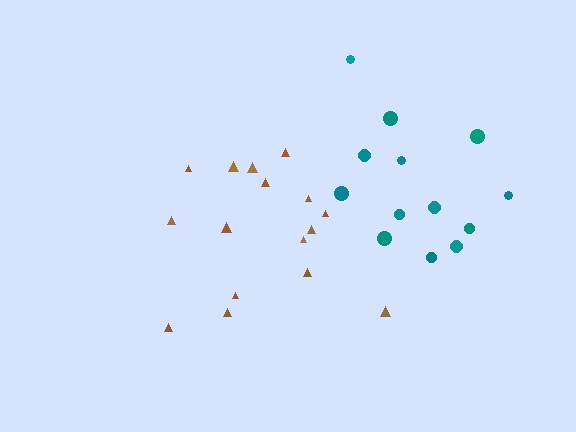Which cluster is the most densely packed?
Teal.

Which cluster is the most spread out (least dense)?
Brown.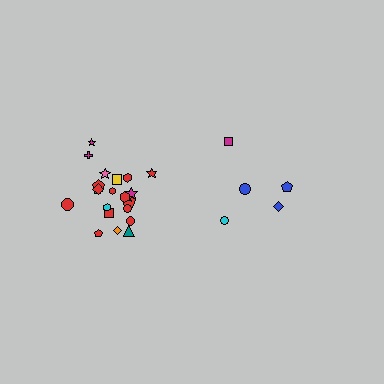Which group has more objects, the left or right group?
The left group.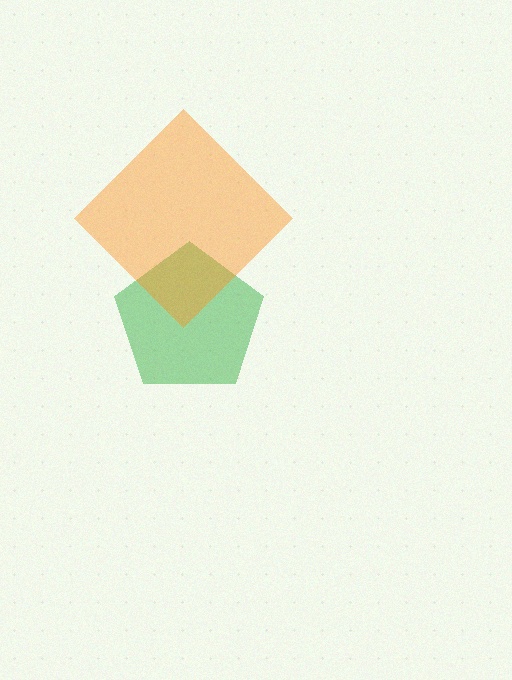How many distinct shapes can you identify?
There are 2 distinct shapes: a green pentagon, an orange diamond.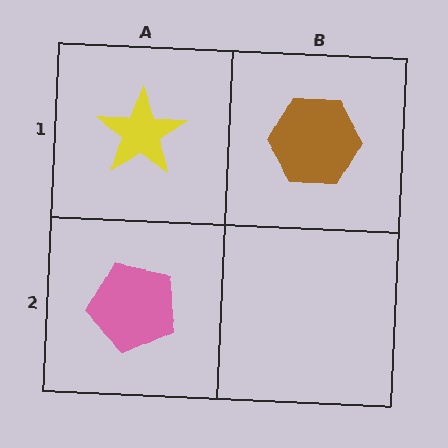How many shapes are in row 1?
2 shapes.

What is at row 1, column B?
A brown hexagon.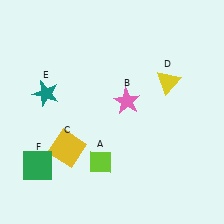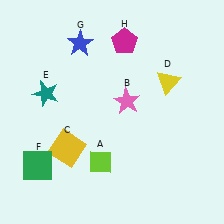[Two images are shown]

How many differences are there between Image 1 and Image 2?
There are 2 differences between the two images.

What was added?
A blue star (G), a magenta pentagon (H) were added in Image 2.